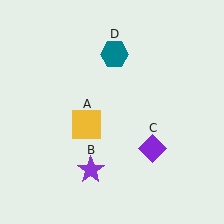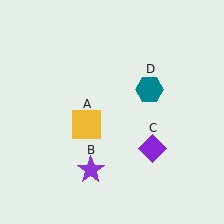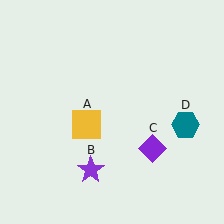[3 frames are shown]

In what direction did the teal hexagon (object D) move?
The teal hexagon (object D) moved down and to the right.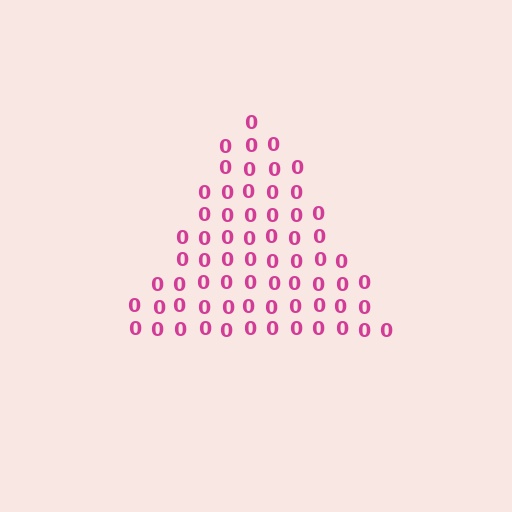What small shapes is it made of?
It is made of small digit 0's.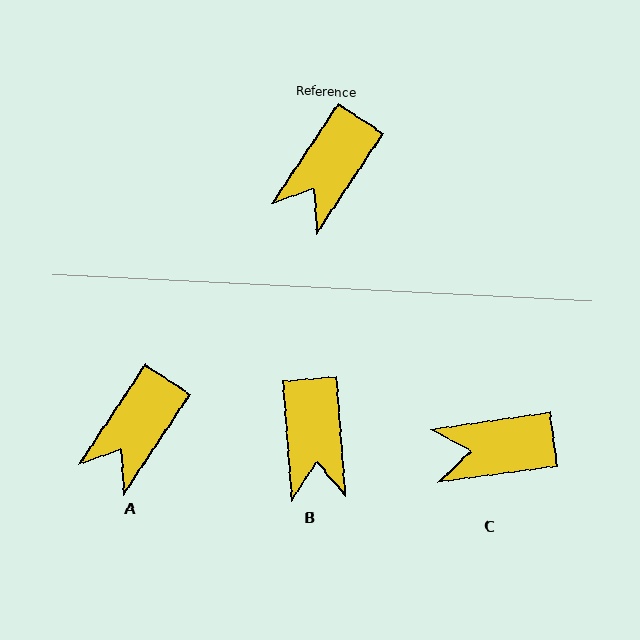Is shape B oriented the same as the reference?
No, it is off by about 38 degrees.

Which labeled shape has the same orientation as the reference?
A.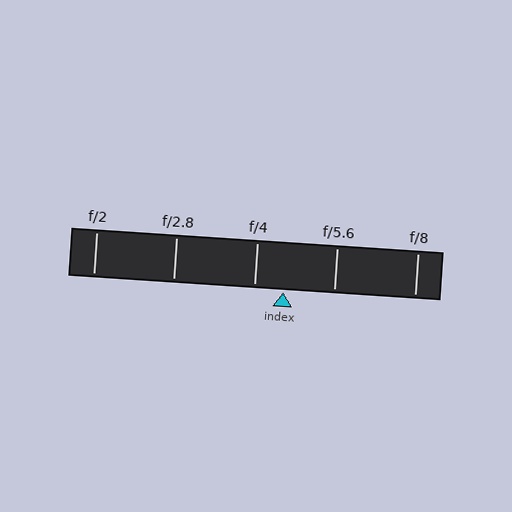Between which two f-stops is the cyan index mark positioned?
The index mark is between f/4 and f/5.6.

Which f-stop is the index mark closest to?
The index mark is closest to f/4.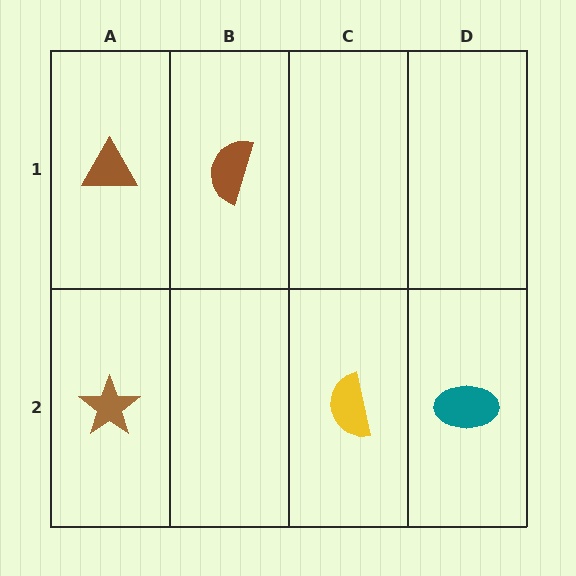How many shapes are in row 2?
3 shapes.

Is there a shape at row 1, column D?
No, that cell is empty.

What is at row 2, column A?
A brown star.